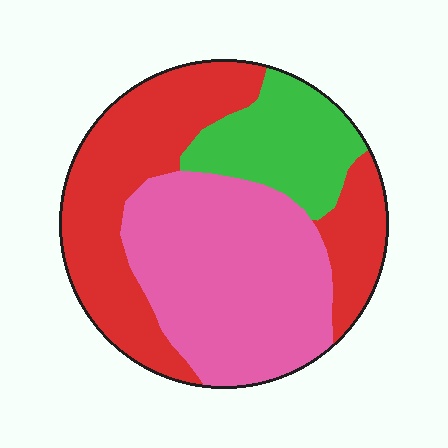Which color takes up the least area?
Green, at roughly 20%.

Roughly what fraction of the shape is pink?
Pink covers 41% of the shape.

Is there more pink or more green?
Pink.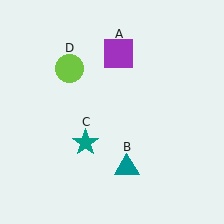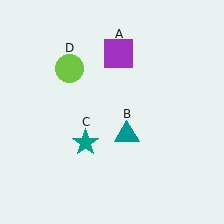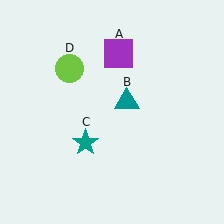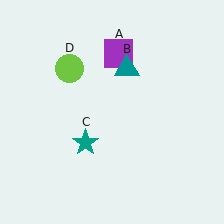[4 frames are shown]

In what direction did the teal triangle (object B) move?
The teal triangle (object B) moved up.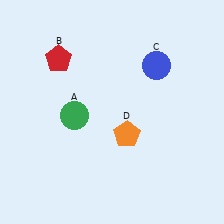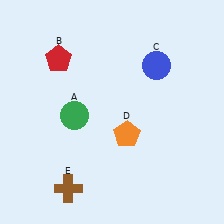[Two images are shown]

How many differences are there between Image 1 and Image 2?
There is 1 difference between the two images.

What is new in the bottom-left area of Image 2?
A brown cross (E) was added in the bottom-left area of Image 2.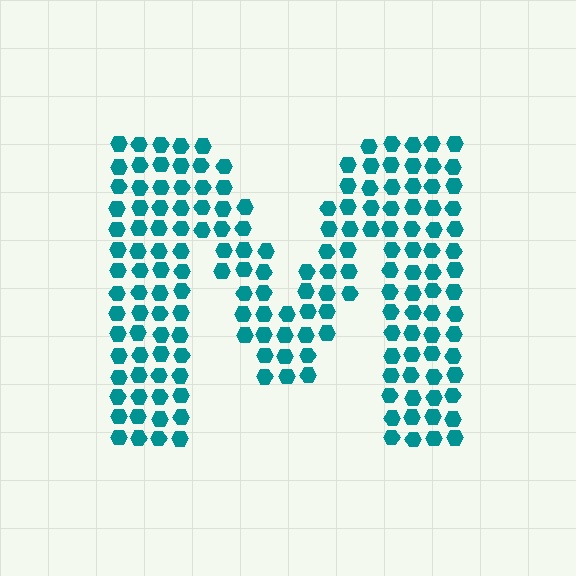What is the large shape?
The large shape is the letter M.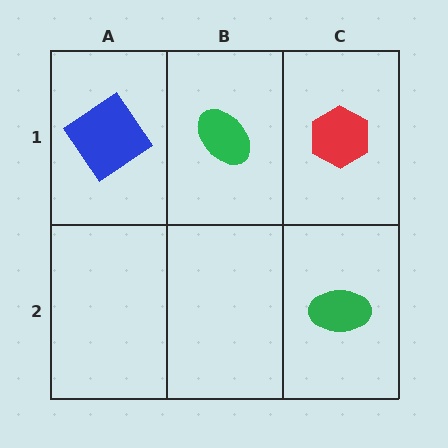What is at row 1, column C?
A red hexagon.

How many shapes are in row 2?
1 shape.